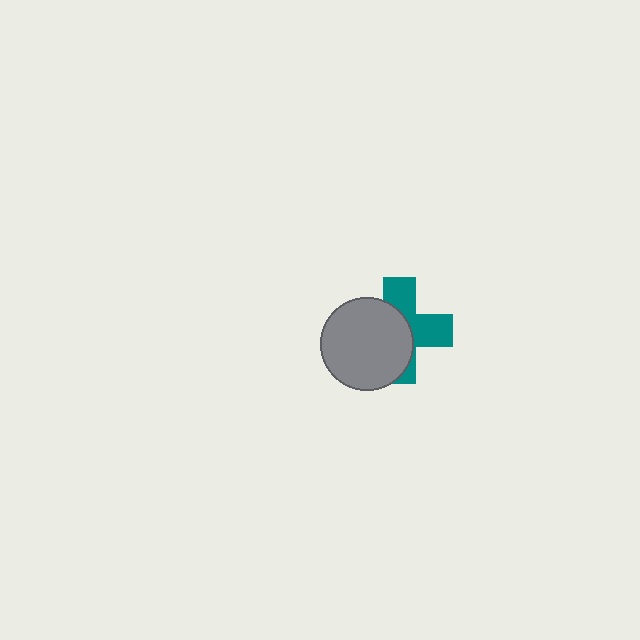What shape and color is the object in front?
The object in front is a gray circle.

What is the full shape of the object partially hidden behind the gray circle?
The partially hidden object is a teal cross.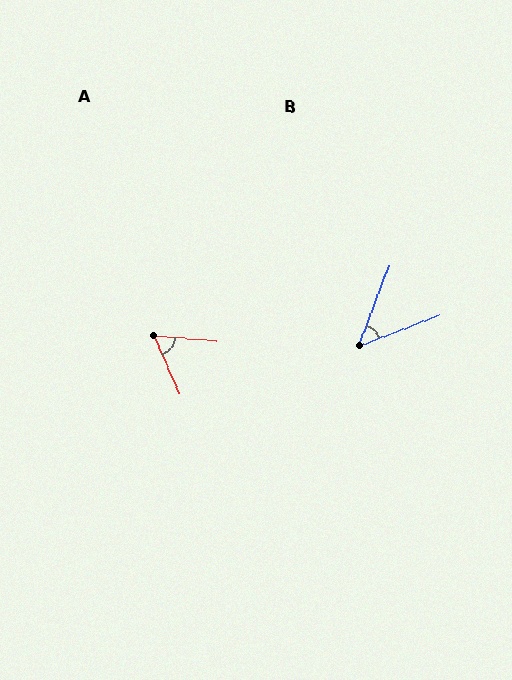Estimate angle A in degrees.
Approximately 62 degrees.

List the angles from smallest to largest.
B (48°), A (62°).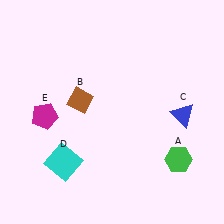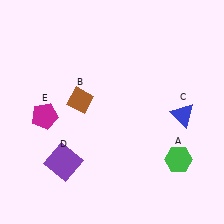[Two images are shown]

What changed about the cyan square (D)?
In Image 1, D is cyan. In Image 2, it changed to purple.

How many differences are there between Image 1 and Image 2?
There is 1 difference between the two images.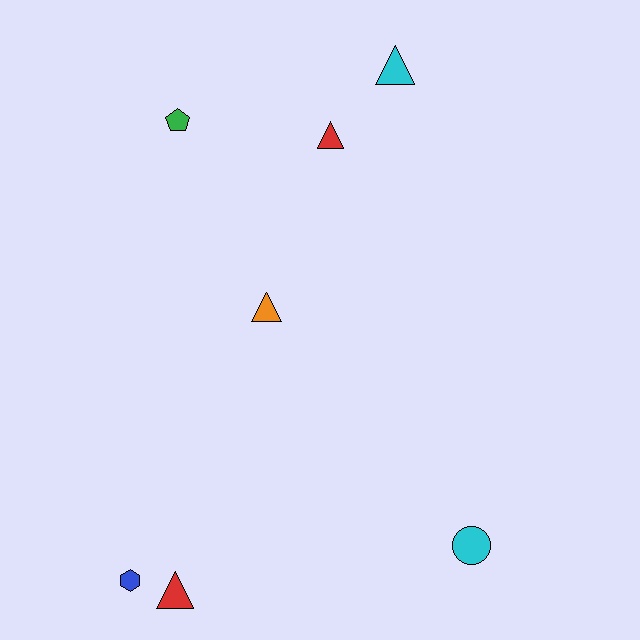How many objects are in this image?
There are 7 objects.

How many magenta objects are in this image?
There are no magenta objects.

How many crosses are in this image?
There are no crosses.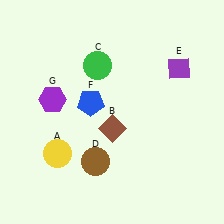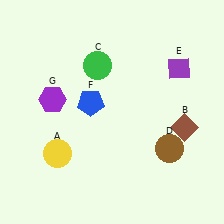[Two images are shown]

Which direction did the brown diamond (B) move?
The brown diamond (B) moved right.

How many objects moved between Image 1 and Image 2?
2 objects moved between the two images.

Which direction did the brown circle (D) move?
The brown circle (D) moved right.